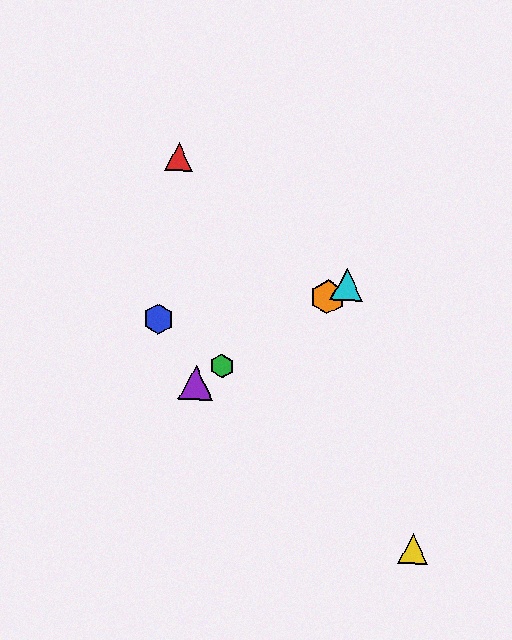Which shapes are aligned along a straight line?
The green hexagon, the purple triangle, the orange hexagon, the cyan triangle are aligned along a straight line.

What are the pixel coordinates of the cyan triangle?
The cyan triangle is at (347, 285).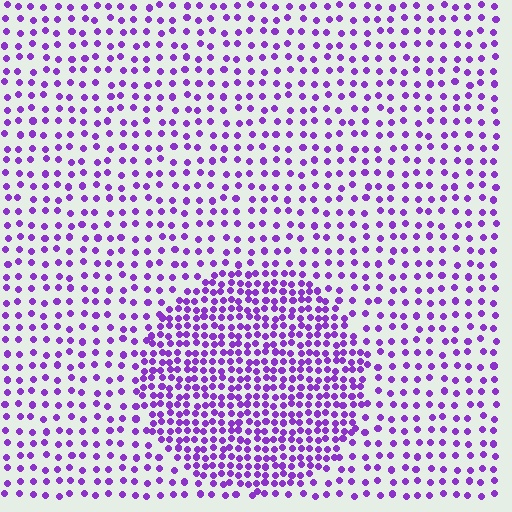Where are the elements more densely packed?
The elements are more densely packed inside the circle boundary.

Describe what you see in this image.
The image contains small purple elements arranged at two different densities. A circle-shaped region is visible where the elements are more densely packed than the surrounding area.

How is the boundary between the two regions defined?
The boundary is defined by a change in element density (approximately 2.2x ratio). All elements are the same color, size, and shape.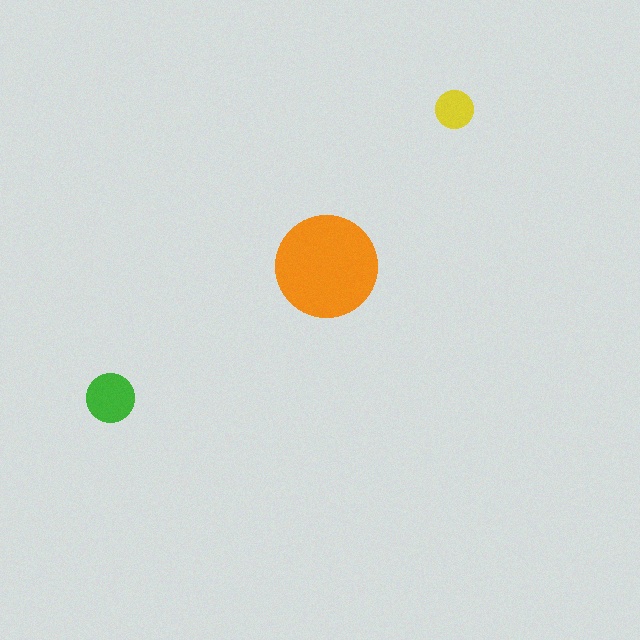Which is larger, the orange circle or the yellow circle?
The orange one.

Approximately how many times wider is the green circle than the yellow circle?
About 1.5 times wider.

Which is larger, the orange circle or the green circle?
The orange one.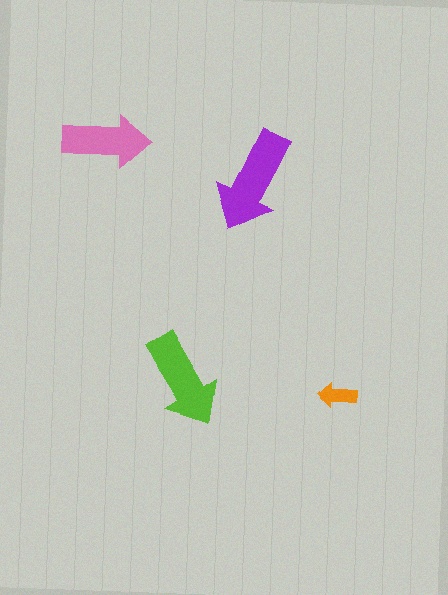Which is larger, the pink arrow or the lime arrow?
The lime one.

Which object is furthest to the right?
The orange arrow is rightmost.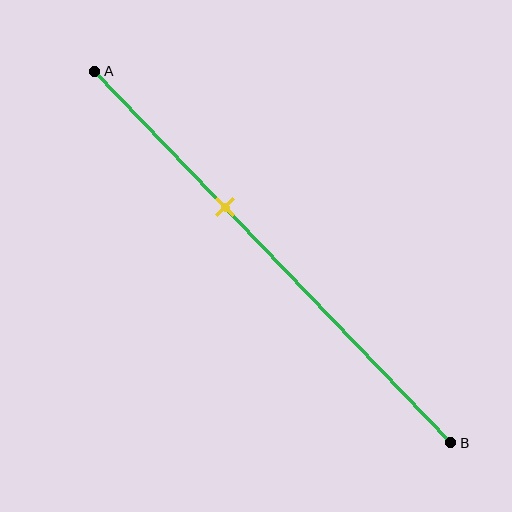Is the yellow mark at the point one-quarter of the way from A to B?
No, the mark is at about 35% from A, not at the 25% one-quarter point.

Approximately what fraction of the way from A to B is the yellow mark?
The yellow mark is approximately 35% of the way from A to B.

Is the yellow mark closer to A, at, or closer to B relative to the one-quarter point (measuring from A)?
The yellow mark is closer to point B than the one-quarter point of segment AB.